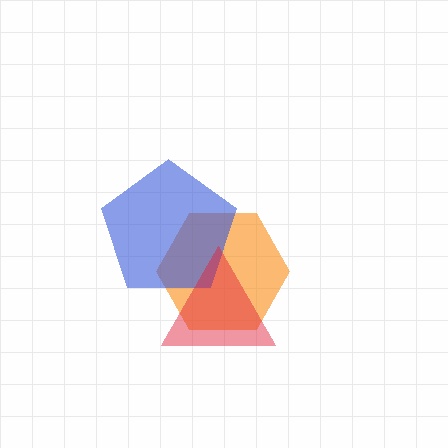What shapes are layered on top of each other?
The layered shapes are: an orange hexagon, a blue pentagon, a red triangle.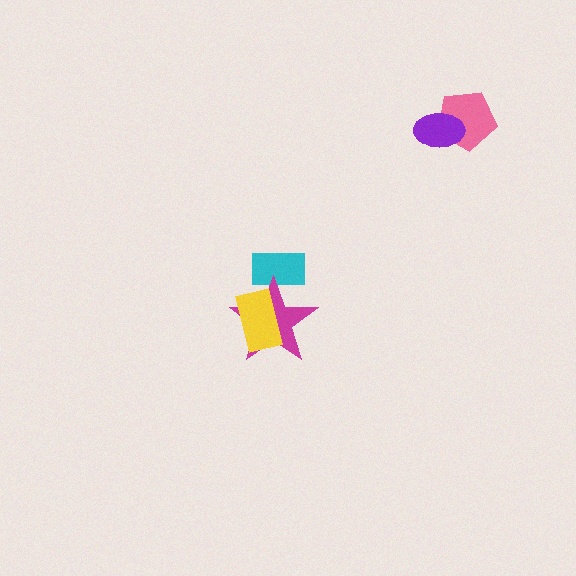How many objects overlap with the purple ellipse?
1 object overlaps with the purple ellipse.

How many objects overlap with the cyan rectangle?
1 object overlaps with the cyan rectangle.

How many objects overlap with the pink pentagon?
1 object overlaps with the pink pentagon.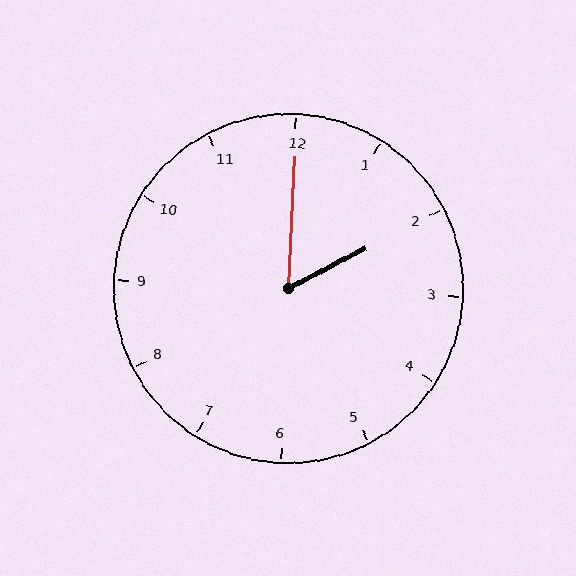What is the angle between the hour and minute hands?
Approximately 60 degrees.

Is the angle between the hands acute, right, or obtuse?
It is acute.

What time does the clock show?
2:00.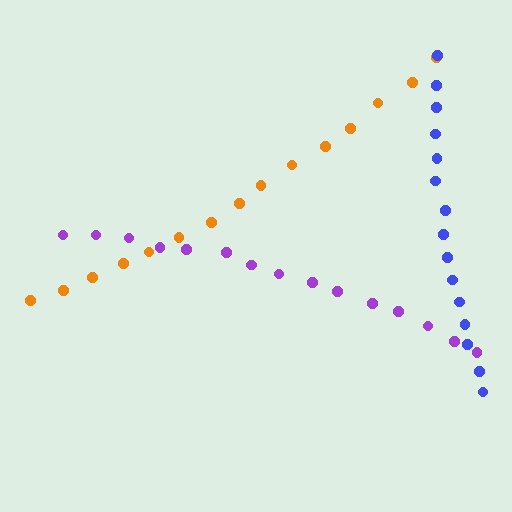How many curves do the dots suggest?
There are 3 distinct paths.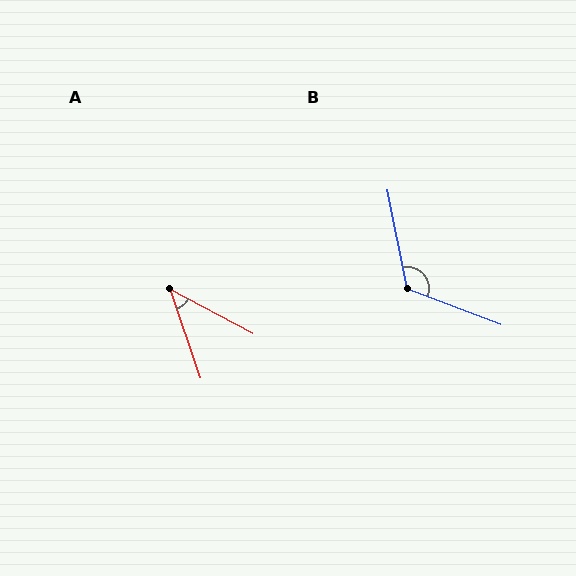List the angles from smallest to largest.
A (43°), B (122°).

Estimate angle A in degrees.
Approximately 43 degrees.